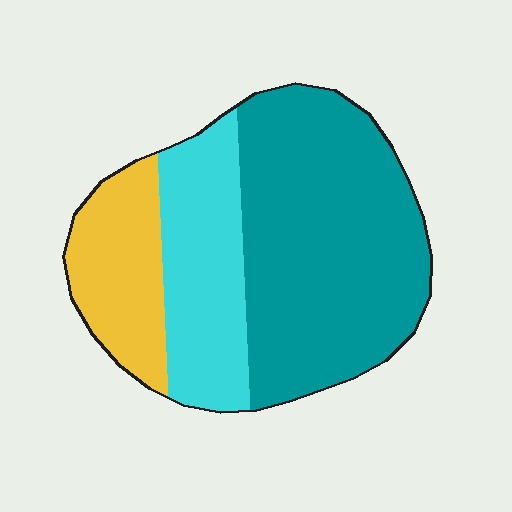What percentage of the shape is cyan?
Cyan takes up about one quarter (1/4) of the shape.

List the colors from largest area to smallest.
From largest to smallest: teal, cyan, yellow.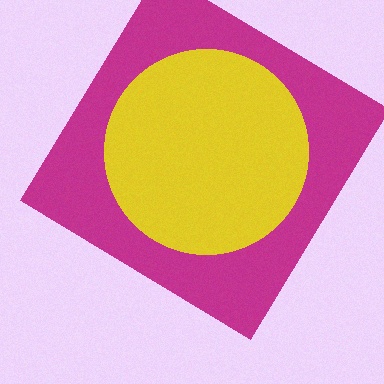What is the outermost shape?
The magenta diamond.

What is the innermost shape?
The yellow circle.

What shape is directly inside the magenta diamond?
The yellow circle.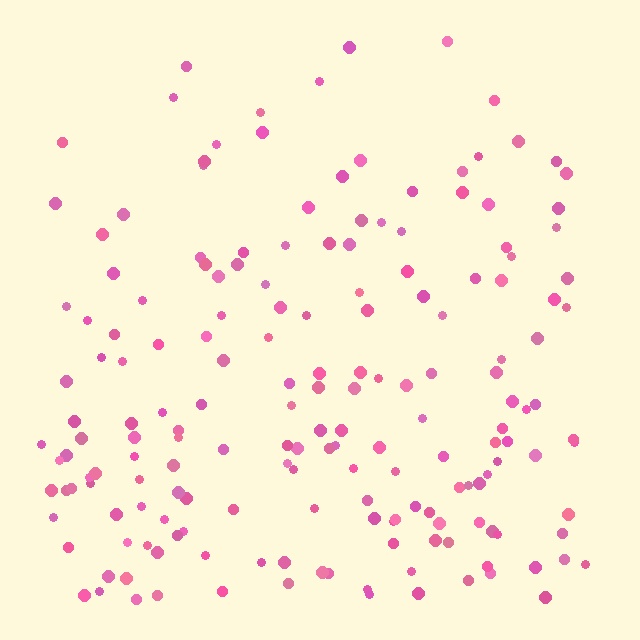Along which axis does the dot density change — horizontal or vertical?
Vertical.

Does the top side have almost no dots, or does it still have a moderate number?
Still a moderate number, just noticeably fewer than the bottom.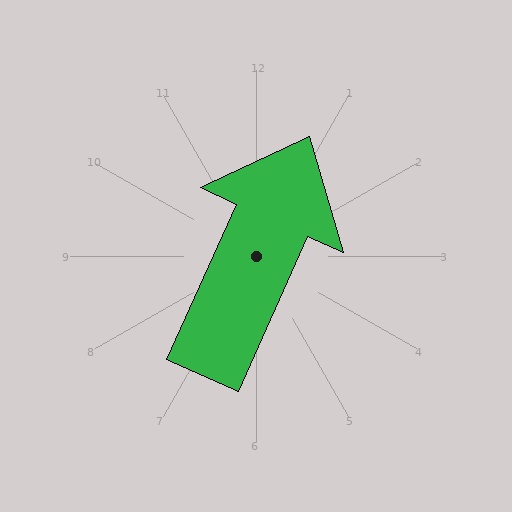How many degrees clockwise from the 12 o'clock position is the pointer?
Approximately 24 degrees.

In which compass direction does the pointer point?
Northeast.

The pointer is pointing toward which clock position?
Roughly 1 o'clock.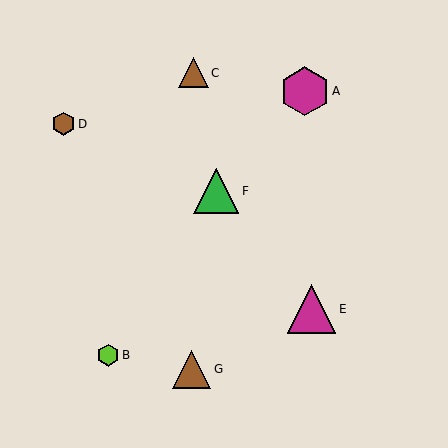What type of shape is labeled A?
Shape A is a magenta hexagon.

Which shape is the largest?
The magenta hexagon (labeled A) is the largest.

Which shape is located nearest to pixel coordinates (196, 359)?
The brown triangle (labeled G) at (192, 369) is nearest to that location.